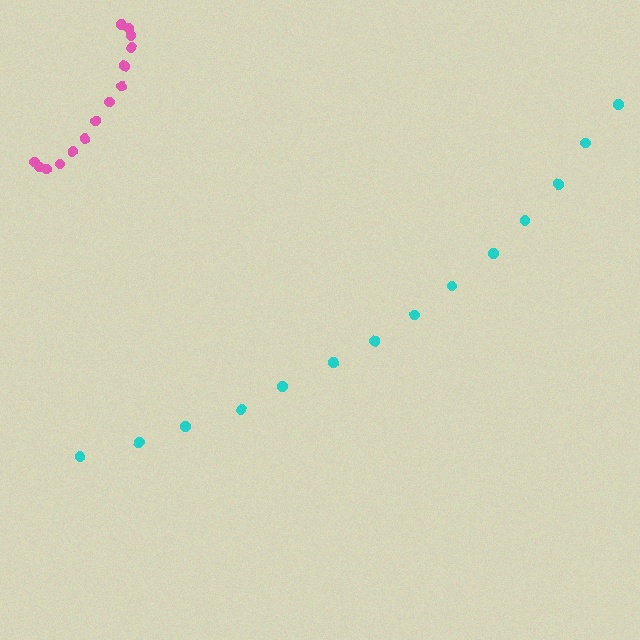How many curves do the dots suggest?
There are 2 distinct paths.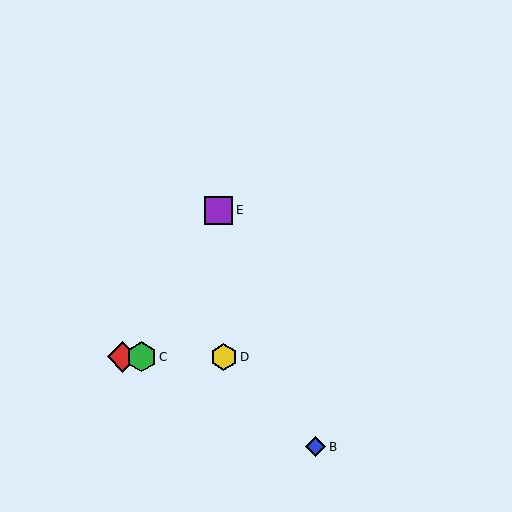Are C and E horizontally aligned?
No, C is at y≈357 and E is at y≈210.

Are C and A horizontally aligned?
Yes, both are at y≈357.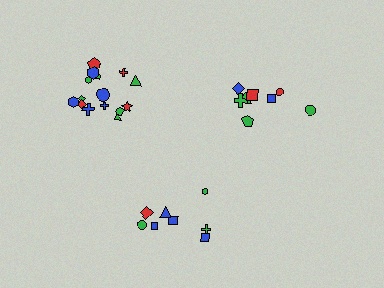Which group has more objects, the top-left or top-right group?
The top-left group.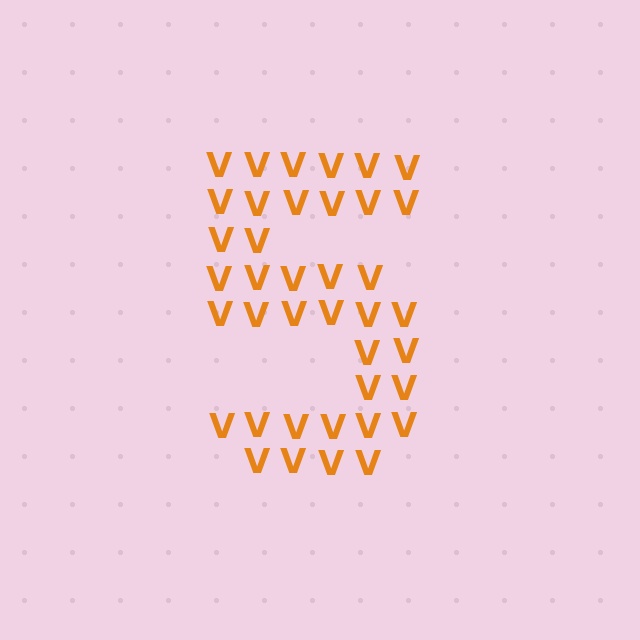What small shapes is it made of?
It is made of small letter V's.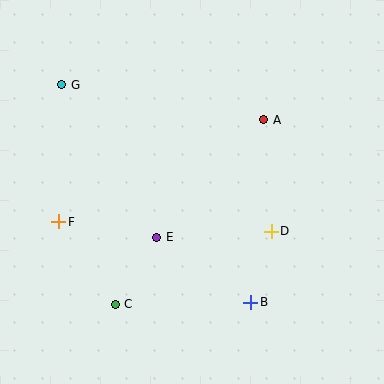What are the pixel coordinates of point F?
Point F is at (59, 222).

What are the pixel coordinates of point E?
Point E is at (157, 237).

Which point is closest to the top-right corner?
Point A is closest to the top-right corner.